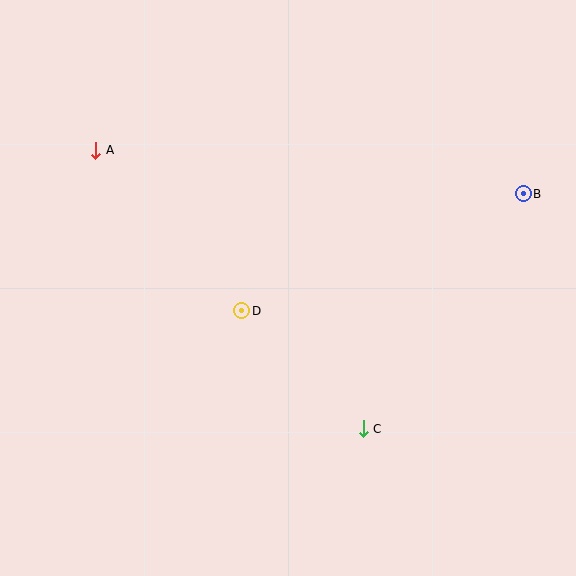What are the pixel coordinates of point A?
Point A is at (96, 150).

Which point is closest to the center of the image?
Point D at (242, 311) is closest to the center.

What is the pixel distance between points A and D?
The distance between A and D is 217 pixels.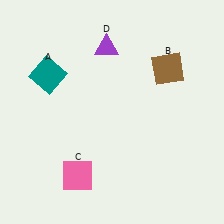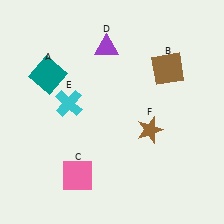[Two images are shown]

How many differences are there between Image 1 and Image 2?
There are 2 differences between the two images.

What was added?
A cyan cross (E), a brown star (F) were added in Image 2.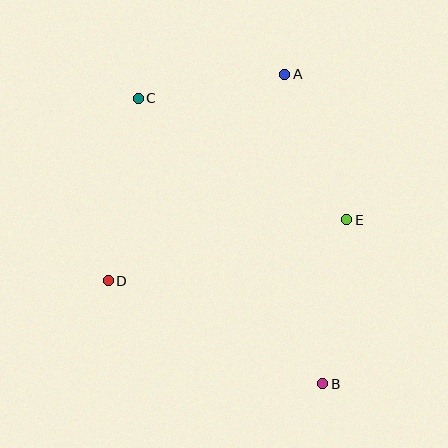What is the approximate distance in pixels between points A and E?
The distance between A and E is approximately 158 pixels.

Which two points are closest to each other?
Points A and C are closest to each other.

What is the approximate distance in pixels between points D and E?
The distance between D and E is approximately 246 pixels.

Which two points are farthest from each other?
Points B and C are farthest from each other.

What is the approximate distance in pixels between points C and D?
The distance between C and D is approximately 185 pixels.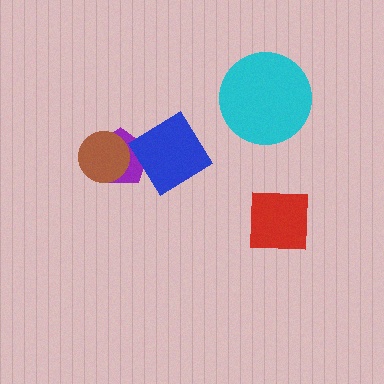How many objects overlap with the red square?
0 objects overlap with the red square.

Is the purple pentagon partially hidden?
Yes, it is partially covered by another shape.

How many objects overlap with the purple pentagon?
2 objects overlap with the purple pentagon.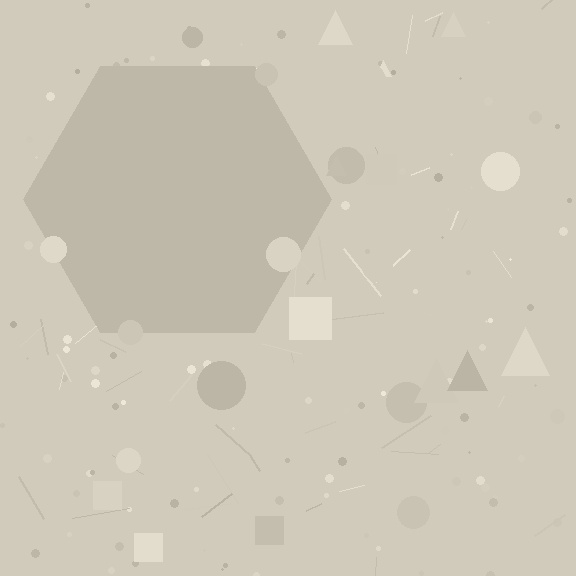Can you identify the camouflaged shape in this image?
The camouflaged shape is a hexagon.